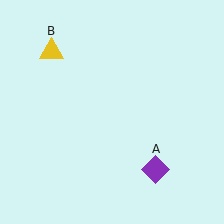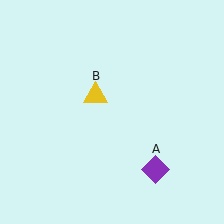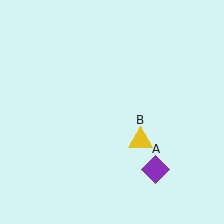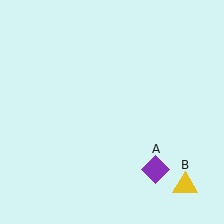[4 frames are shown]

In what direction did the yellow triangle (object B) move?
The yellow triangle (object B) moved down and to the right.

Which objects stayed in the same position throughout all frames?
Purple diamond (object A) remained stationary.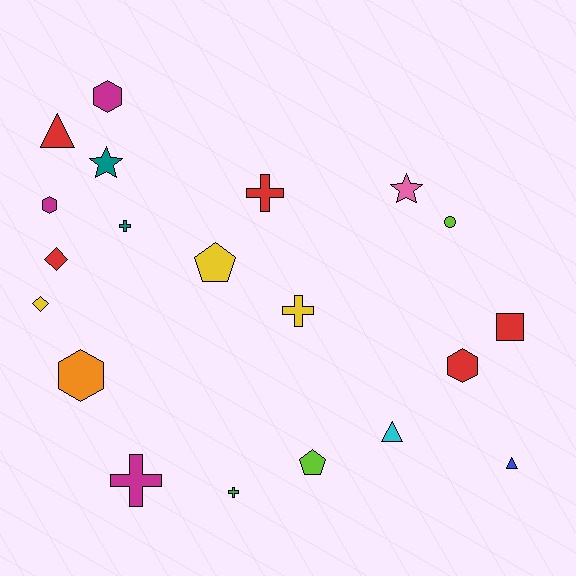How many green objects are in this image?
There is 1 green object.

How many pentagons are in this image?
There are 2 pentagons.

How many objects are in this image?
There are 20 objects.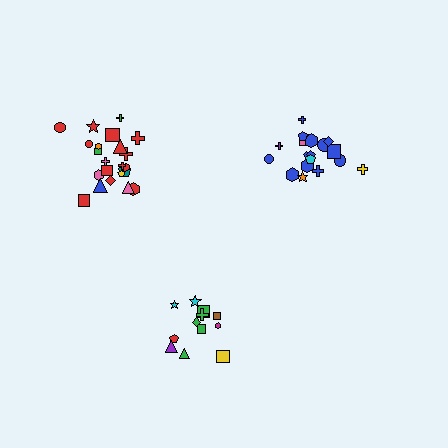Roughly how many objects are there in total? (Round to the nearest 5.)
Roughly 50 objects in total.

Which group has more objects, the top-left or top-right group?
The top-left group.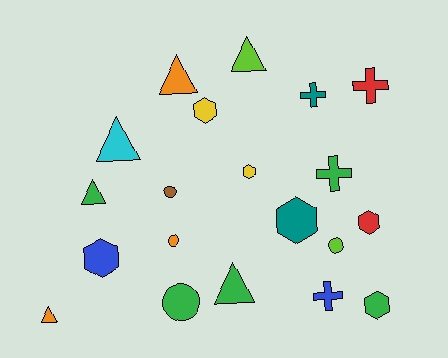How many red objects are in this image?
There are 2 red objects.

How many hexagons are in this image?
There are 6 hexagons.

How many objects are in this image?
There are 20 objects.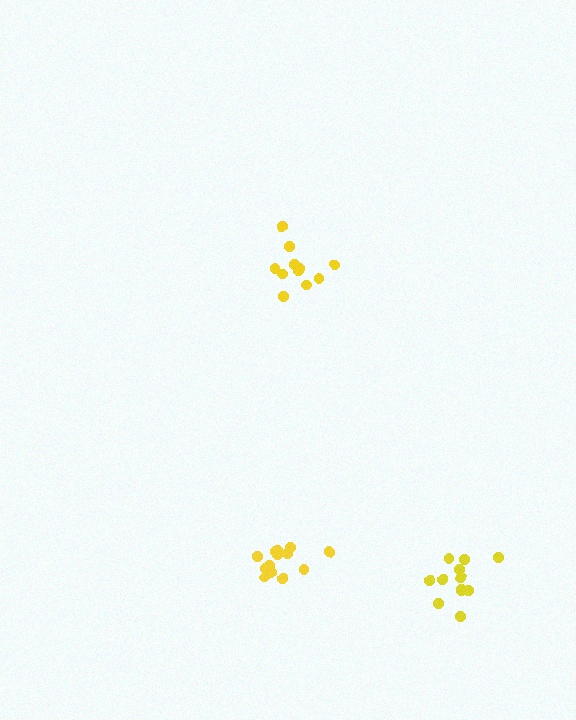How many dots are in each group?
Group 1: 13 dots, Group 2: 12 dots, Group 3: 13 dots (38 total).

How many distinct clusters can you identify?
There are 3 distinct clusters.